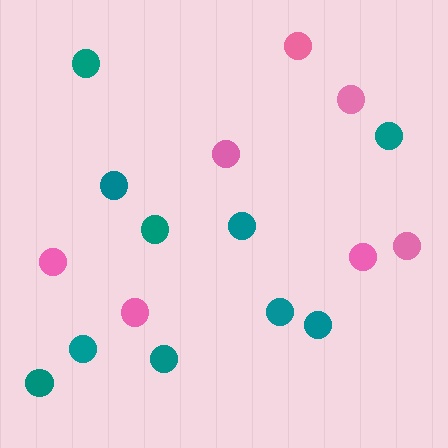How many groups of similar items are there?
There are 2 groups: one group of pink circles (7) and one group of teal circles (10).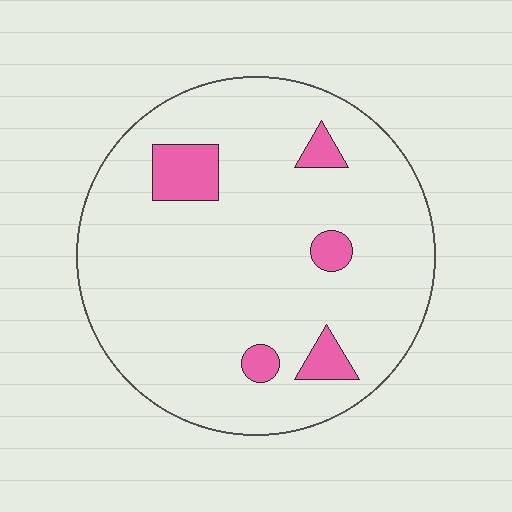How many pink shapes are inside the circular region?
5.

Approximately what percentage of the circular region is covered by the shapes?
Approximately 10%.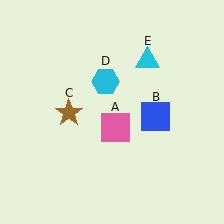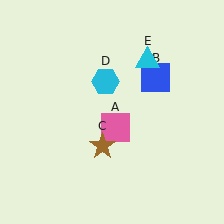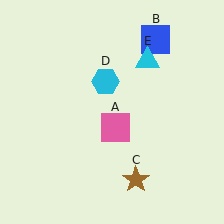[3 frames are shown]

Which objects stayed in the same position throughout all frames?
Pink square (object A) and cyan hexagon (object D) and cyan triangle (object E) remained stationary.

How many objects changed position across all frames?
2 objects changed position: blue square (object B), brown star (object C).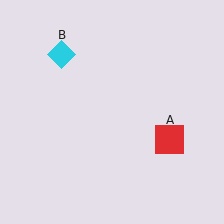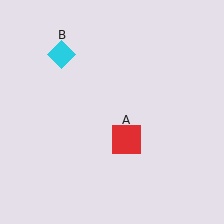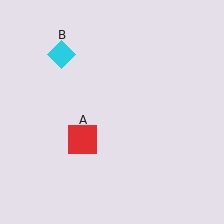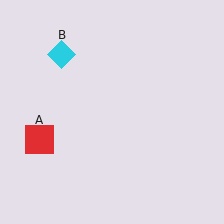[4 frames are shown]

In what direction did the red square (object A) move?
The red square (object A) moved left.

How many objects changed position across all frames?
1 object changed position: red square (object A).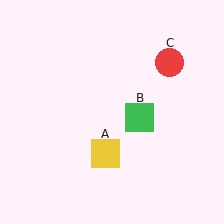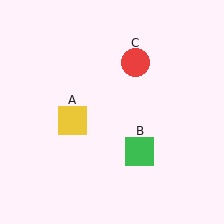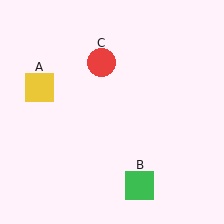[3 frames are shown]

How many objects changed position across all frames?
3 objects changed position: yellow square (object A), green square (object B), red circle (object C).